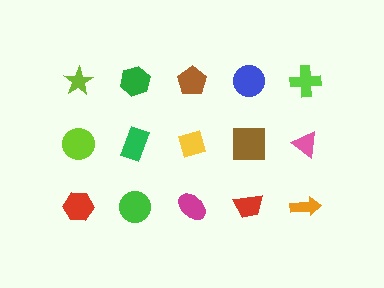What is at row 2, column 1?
A lime circle.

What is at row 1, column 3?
A brown pentagon.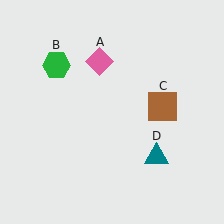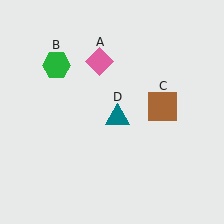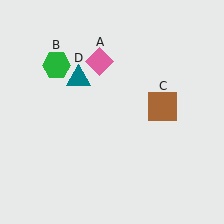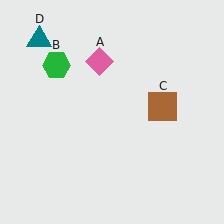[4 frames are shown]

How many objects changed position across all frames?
1 object changed position: teal triangle (object D).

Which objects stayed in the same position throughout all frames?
Pink diamond (object A) and green hexagon (object B) and brown square (object C) remained stationary.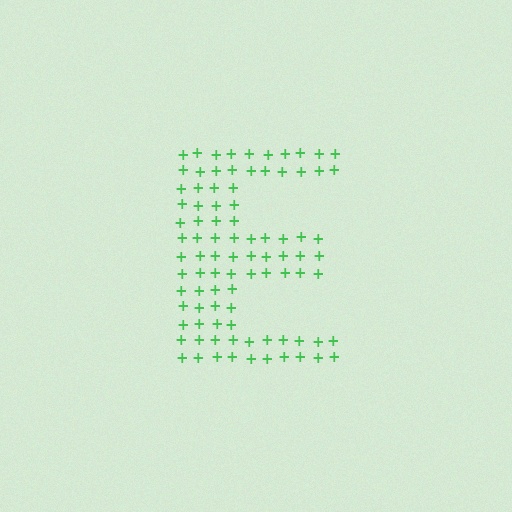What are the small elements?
The small elements are plus signs.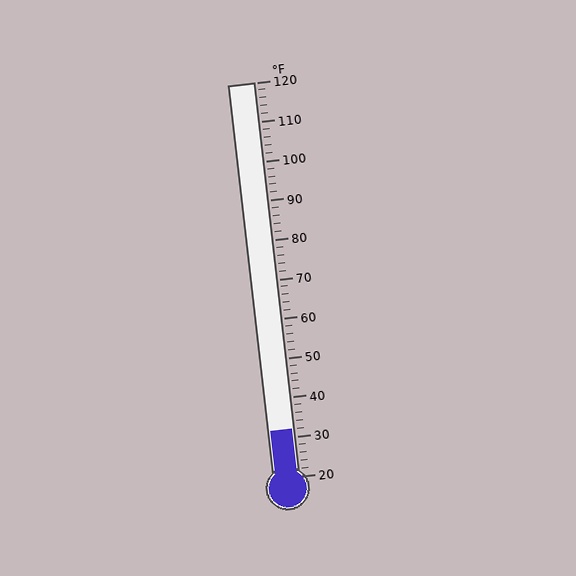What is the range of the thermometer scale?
The thermometer scale ranges from 20°F to 120°F.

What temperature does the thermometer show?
The thermometer shows approximately 32°F.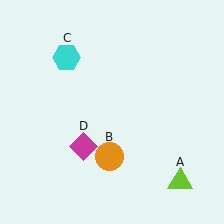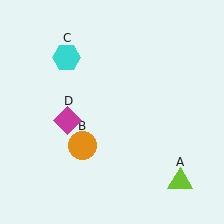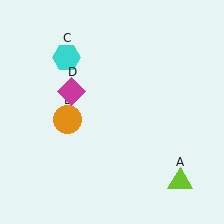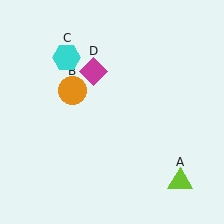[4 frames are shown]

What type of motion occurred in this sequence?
The orange circle (object B), magenta diamond (object D) rotated clockwise around the center of the scene.